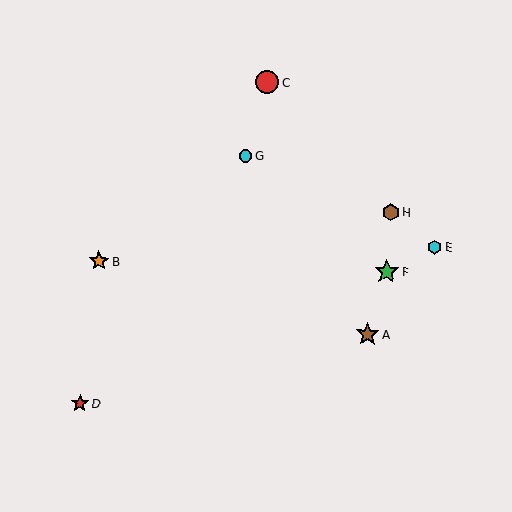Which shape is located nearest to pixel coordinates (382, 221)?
The brown hexagon (labeled H) at (391, 212) is nearest to that location.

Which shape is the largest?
The green star (labeled F) is the largest.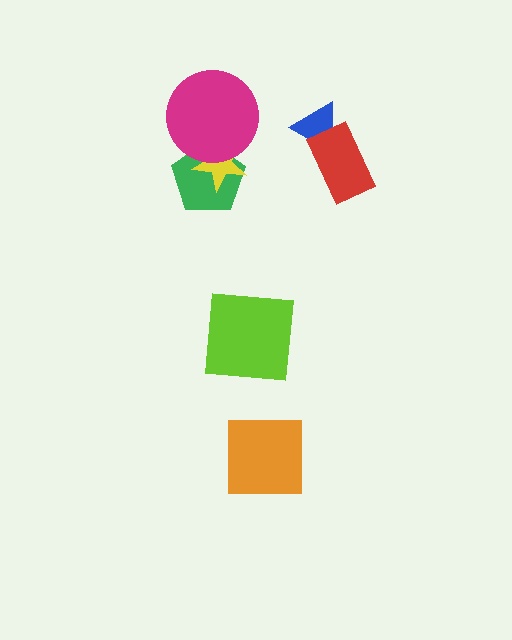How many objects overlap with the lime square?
0 objects overlap with the lime square.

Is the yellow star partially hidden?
Yes, it is partially covered by another shape.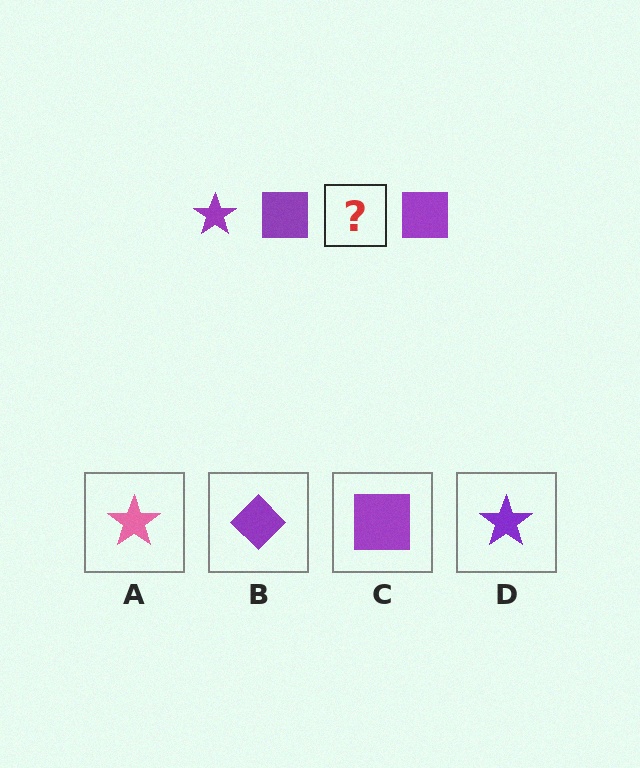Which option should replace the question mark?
Option D.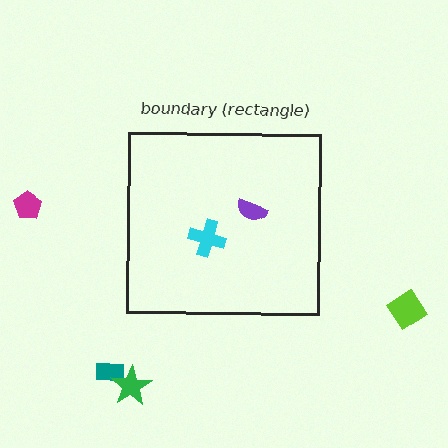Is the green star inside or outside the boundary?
Outside.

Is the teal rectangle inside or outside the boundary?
Outside.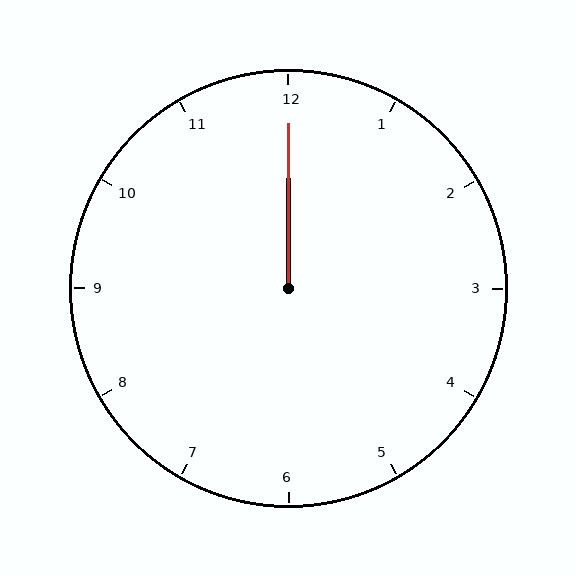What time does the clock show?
12:00.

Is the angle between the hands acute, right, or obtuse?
It is acute.